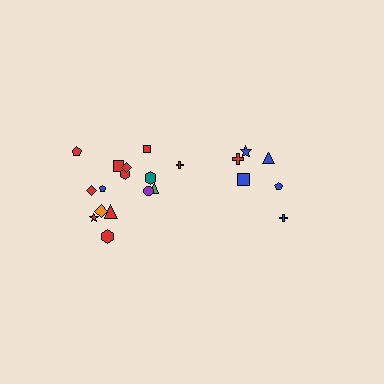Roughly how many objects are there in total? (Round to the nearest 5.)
Roughly 20 objects in total.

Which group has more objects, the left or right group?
The left group.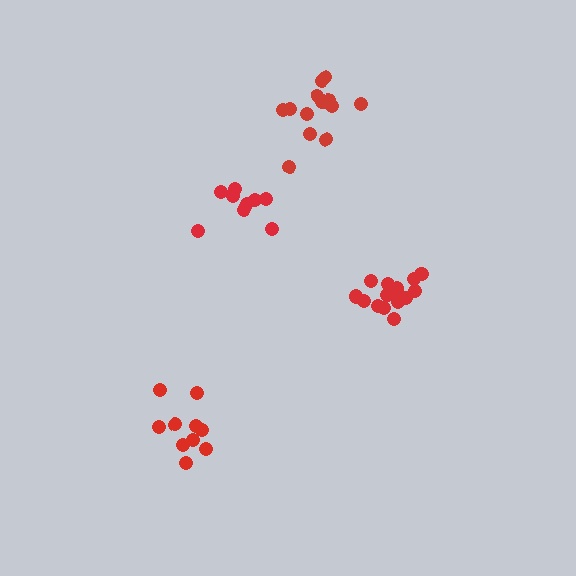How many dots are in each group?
Group 1: 16 dots, Group 2: 10 dots, Group 3: 10 dots, Group 4: 14 dots (50 total).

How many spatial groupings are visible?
There are 4 spatial groupings.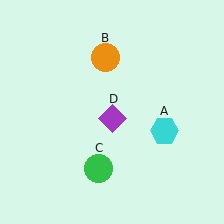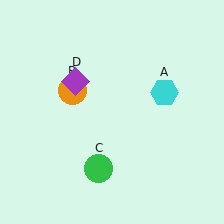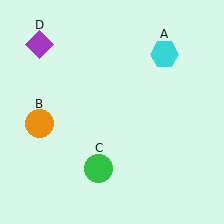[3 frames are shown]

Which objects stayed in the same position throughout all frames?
Green circle (object C) remained stationary.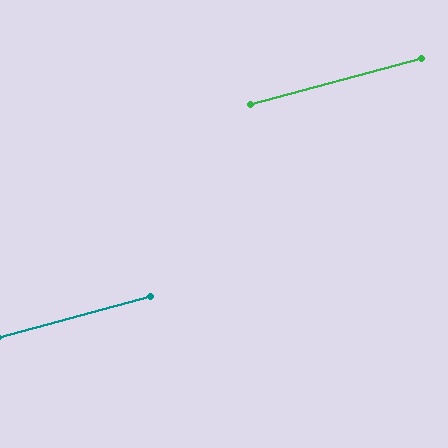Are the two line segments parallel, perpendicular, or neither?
Parallel — their directions differ by only 0.1°.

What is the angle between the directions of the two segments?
Approximately 0 degrees.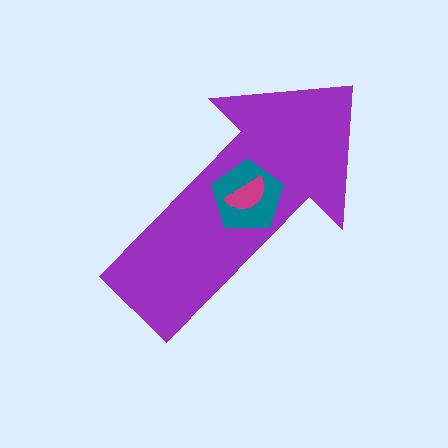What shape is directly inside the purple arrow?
The teal pentagon.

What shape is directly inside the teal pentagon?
The magenta semicircle.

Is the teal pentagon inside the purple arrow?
Yes.